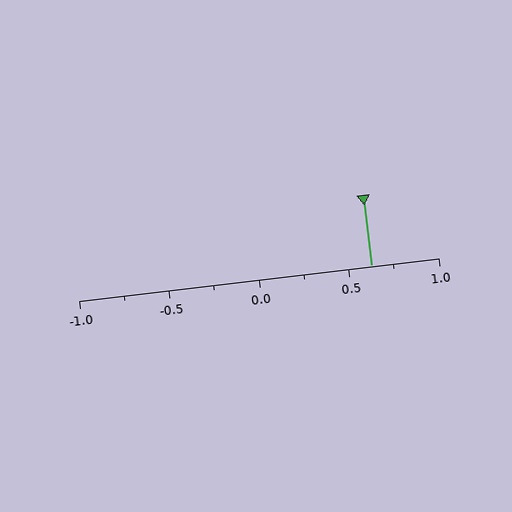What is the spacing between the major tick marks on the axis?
The major ticks are spaced 0.5 apart.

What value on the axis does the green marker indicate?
The marker indicates approximately 0.62.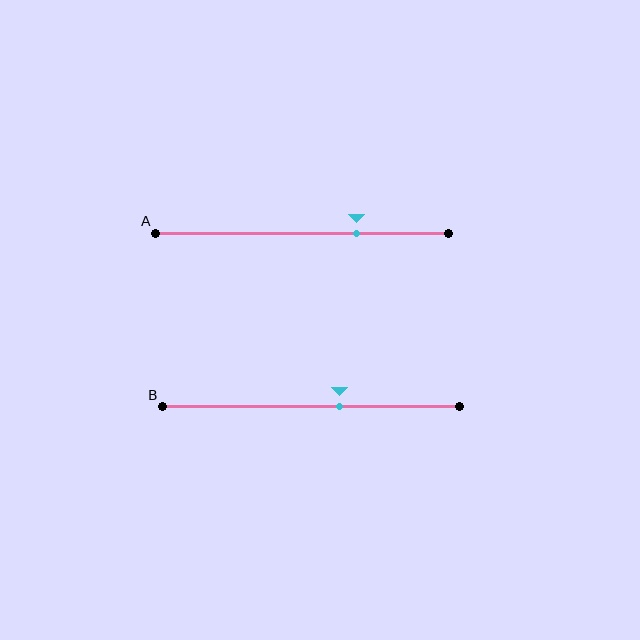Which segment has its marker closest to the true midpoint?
Segment B has its marker closest to the true midpoint.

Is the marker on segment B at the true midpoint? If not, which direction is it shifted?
No, the marker on segment B is shifted to the right by about 10% of the segment length.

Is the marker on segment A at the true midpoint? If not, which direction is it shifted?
No, the marker on segment A is shifted to the right by about 18% of the segment length.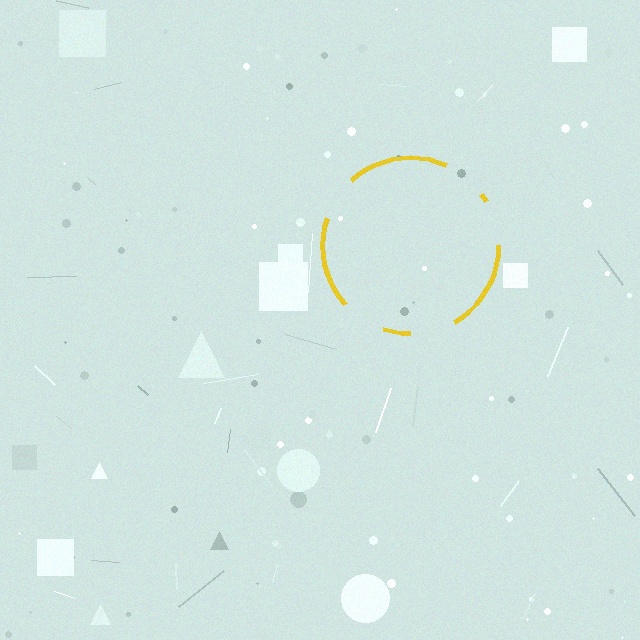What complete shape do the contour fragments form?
The contour fragments form a circle.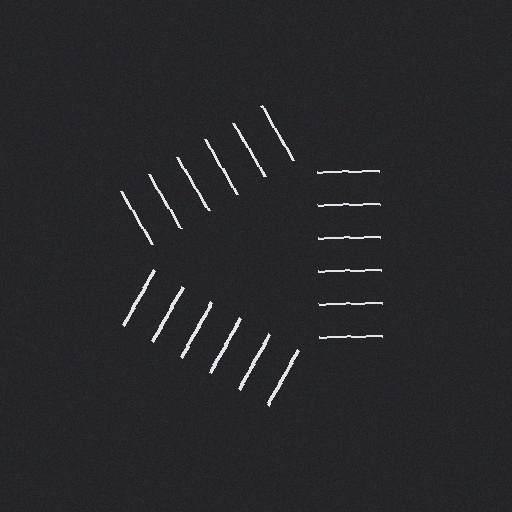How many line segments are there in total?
18 — 6 along each of the 3 edges.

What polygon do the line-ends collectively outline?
An illusory triangle — the line segments terminate on its edges but no continuous stroke is drawn.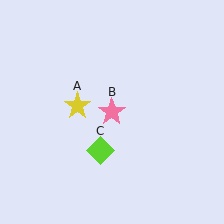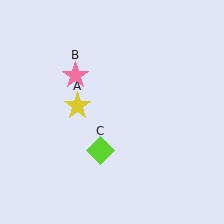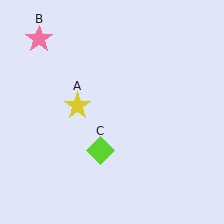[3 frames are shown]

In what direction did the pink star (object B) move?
The pink star (object B) moved up and to the left.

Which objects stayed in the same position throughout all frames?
Yellow star (object A) and lime diamond (object C) remained stationary.